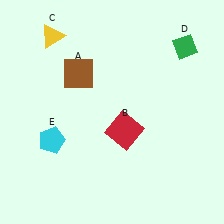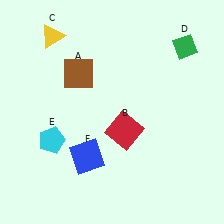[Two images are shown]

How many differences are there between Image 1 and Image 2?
There is 1 difference between the two images.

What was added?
A blue square (F) was added in Image 2.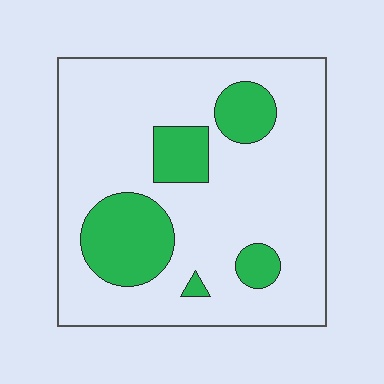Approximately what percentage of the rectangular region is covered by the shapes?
Approximately 20%.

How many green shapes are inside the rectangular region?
5.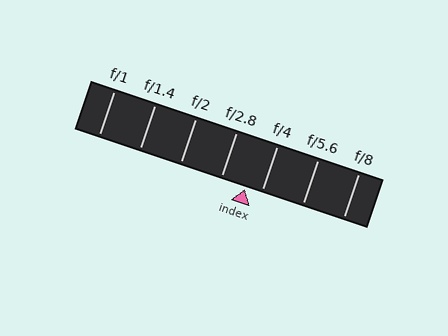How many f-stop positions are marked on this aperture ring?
There are 7 f-stop positions marked.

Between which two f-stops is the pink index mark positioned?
The index mark is between f/2.8 and f/4.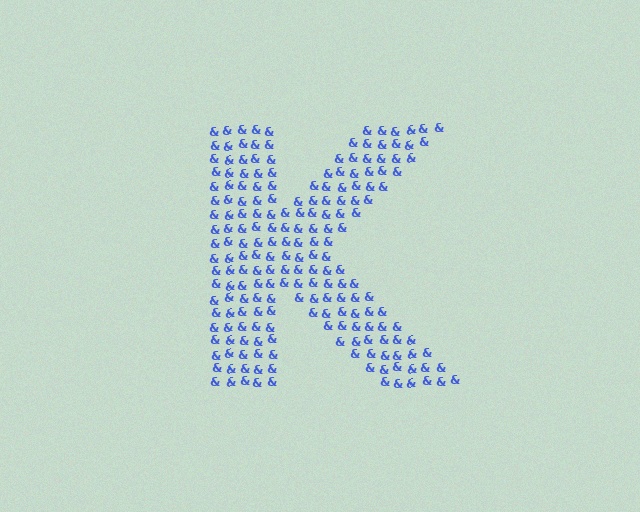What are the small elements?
The small elements are ampersands.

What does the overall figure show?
The overall figure shows the letter K.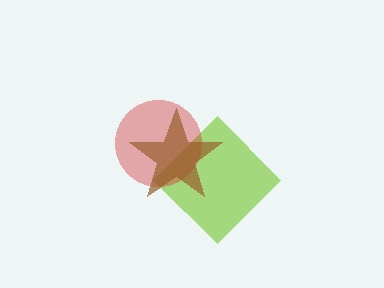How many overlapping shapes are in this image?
There are 3 overlapping shapes in the image.